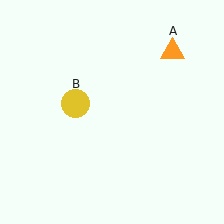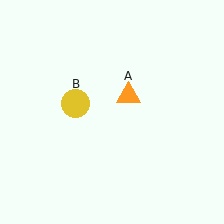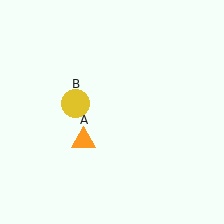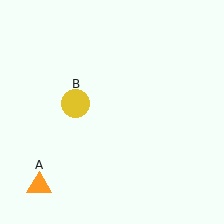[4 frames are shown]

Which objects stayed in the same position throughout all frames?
Yellow circle (object B) remained stationary.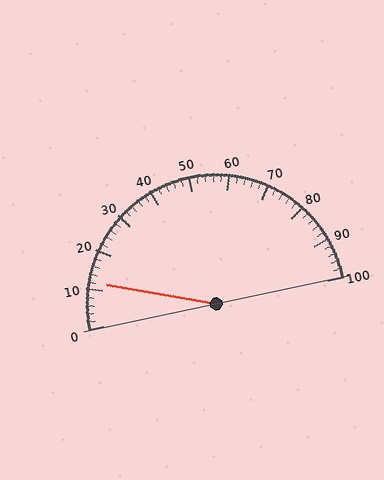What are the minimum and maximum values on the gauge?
The gauge ranges from 0 to 100.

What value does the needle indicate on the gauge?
The needle indicates approximately 12.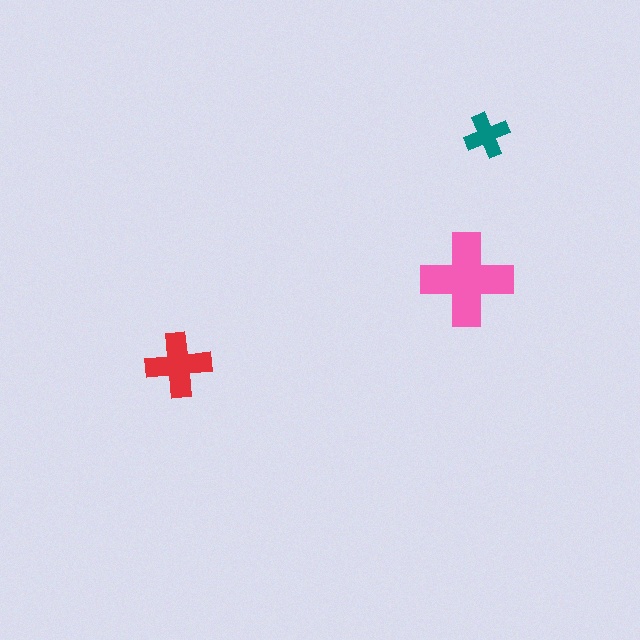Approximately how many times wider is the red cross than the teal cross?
About 1.5 times wider.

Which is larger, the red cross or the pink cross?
The pink one.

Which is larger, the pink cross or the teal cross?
The pink one.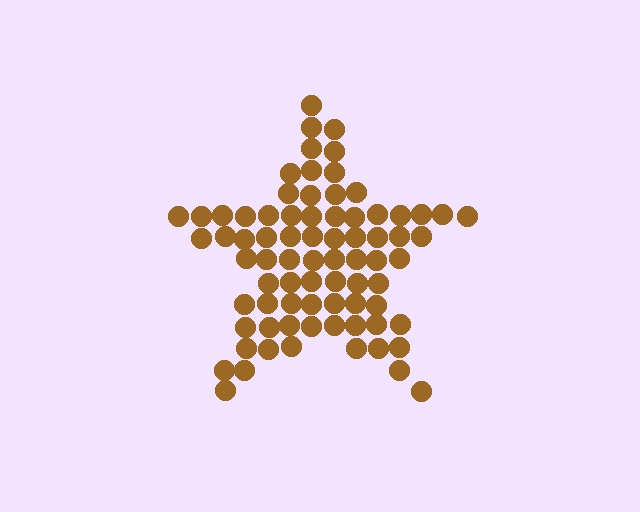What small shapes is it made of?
It is made of small circles.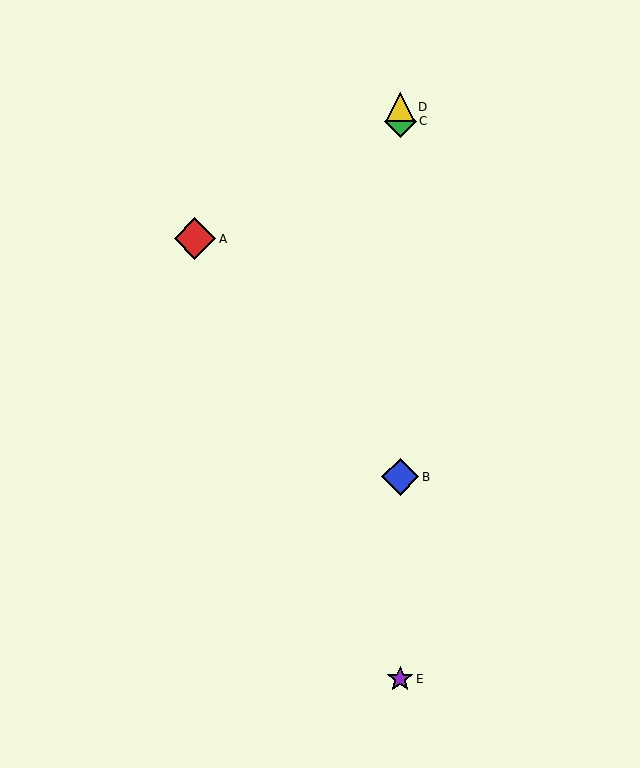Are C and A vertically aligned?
No, C is at x≈400 and A is at x≈195.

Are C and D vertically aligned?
Yes, both are at x≈400.